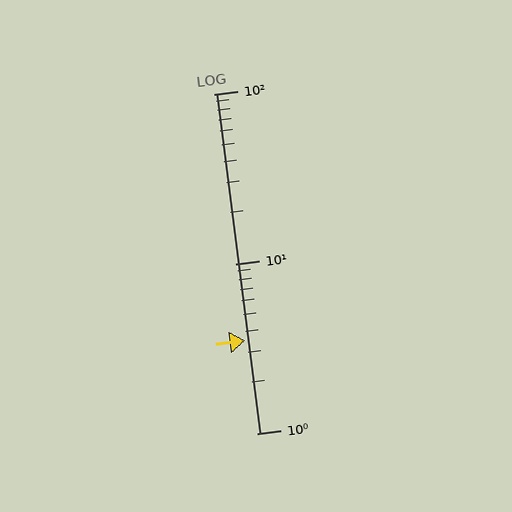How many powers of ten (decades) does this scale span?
The scale spans 2 decades, from 1 to 100.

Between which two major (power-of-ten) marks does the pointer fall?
The pointer is between 1 and 10.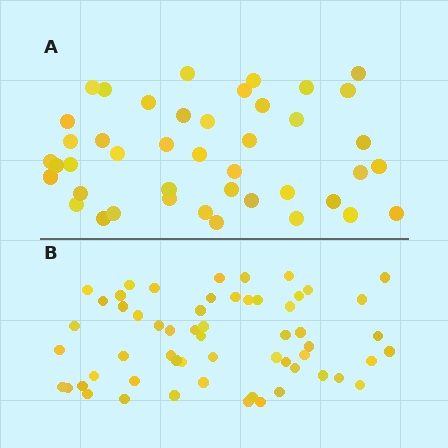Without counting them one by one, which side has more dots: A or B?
Region B (the bottom region) has more dots.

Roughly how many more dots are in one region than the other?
Region B has approximately 15 more dots than region A.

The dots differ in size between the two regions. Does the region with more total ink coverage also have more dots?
No. Region A has more total ink coverage because its dots are larger, but region B actually contains more individual dots. Total area can be misleading — the number of items is what matters here.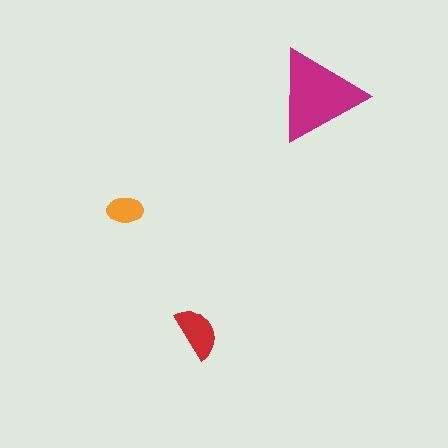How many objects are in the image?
There are 3 objects in the image.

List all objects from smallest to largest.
The orange ellipse, the red semicircle, the magenta triangle.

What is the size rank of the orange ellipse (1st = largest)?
3rd.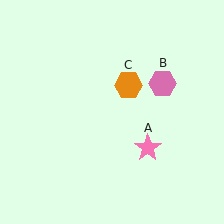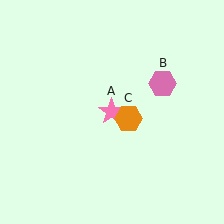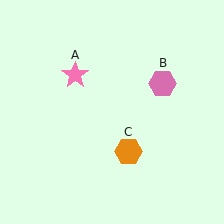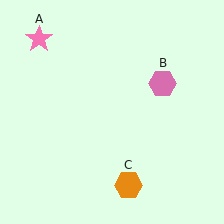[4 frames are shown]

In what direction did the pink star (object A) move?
The pink star (object A) moved up and to the left.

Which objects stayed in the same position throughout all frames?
Pink hexagon (object B) remained stationary.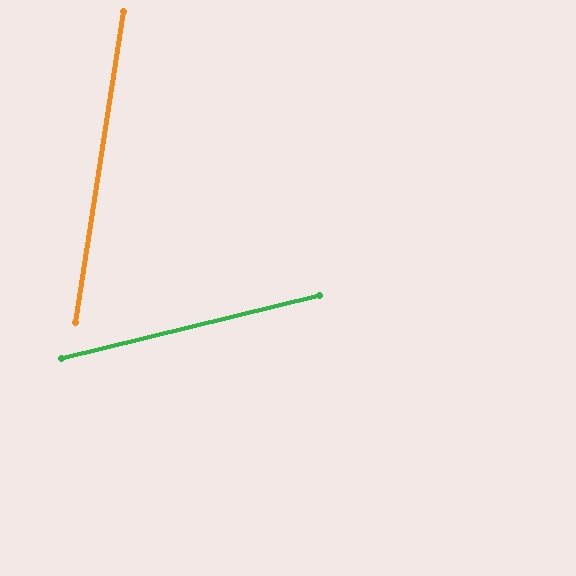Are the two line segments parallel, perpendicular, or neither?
Neither parallel nor perpendicular — they differ by about 68°.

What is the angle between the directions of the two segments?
Approximately 68 degrees.